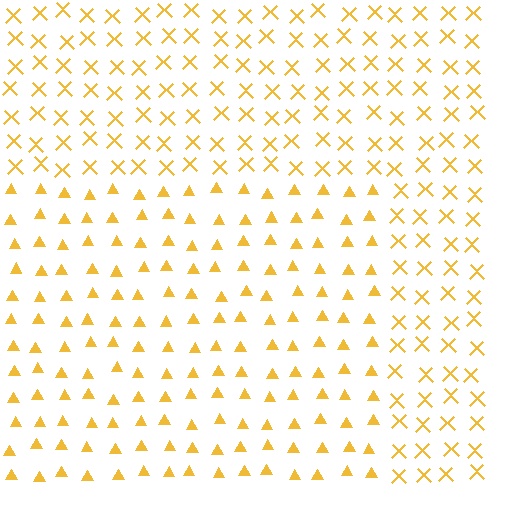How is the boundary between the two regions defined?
The boundary is defined by a change in element shape: triangles inside vs. X marks outside. All elements share the same color and spacing.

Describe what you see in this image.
The image is filled with small yellow elements arranged in a uniform grid. A rectangle-shaped region contains triangles, while the surrounding area contains X marks. The boundary is defined purely by the change in element shape.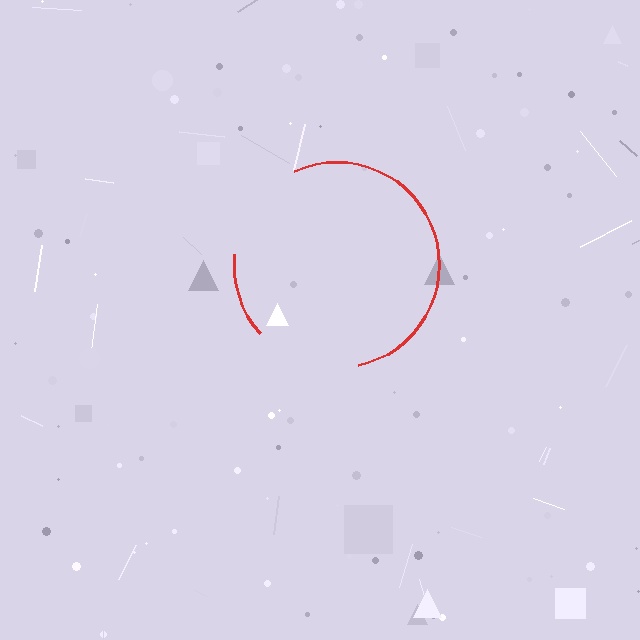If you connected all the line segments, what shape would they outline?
They would outline a circle.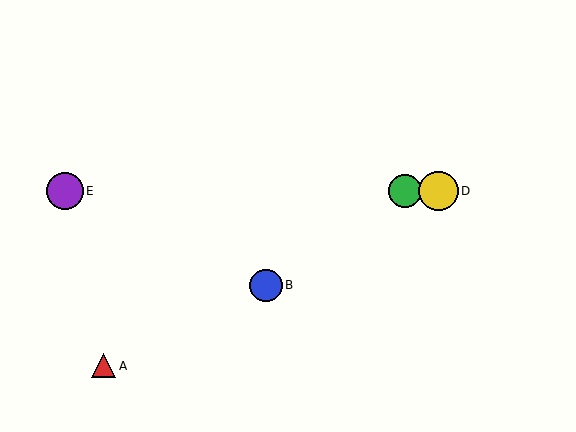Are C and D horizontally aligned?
Yes, both are at y≈191.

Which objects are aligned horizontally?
Objects C, D, E are aligned horizontally.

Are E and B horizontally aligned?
No, E is at y≈191 and B is at y≈285.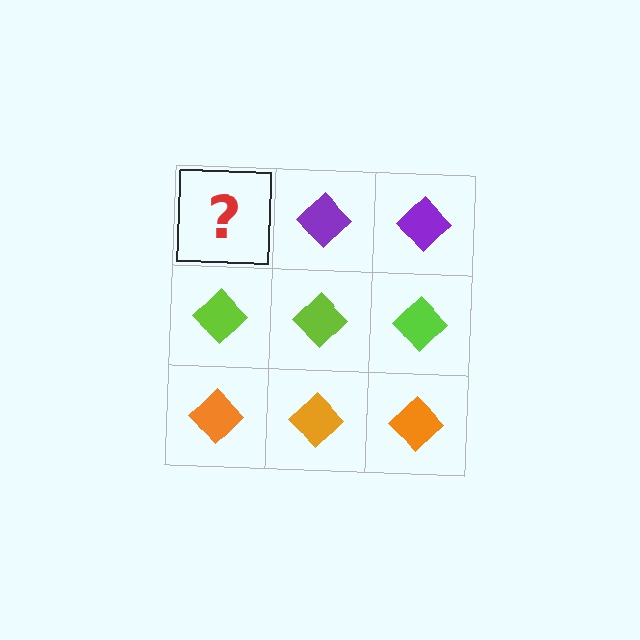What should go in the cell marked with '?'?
The missing cell should contain a purple diamond.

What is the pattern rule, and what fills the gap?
The rule is that each row has a consistent color. The gap should be filled with a purple diamond.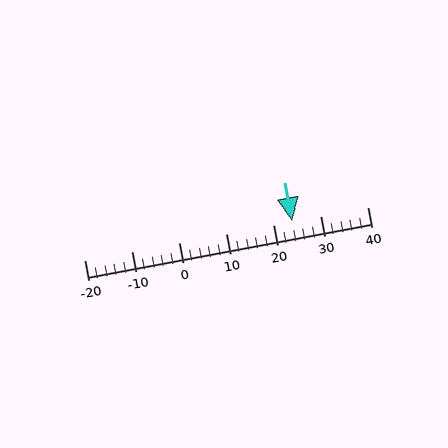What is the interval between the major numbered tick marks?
The major tick marks are spaced 10 units apart.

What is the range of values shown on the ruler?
The ruler shows values from -20 to 40.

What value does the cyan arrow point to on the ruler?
The cyan arrow points to approximately 24.